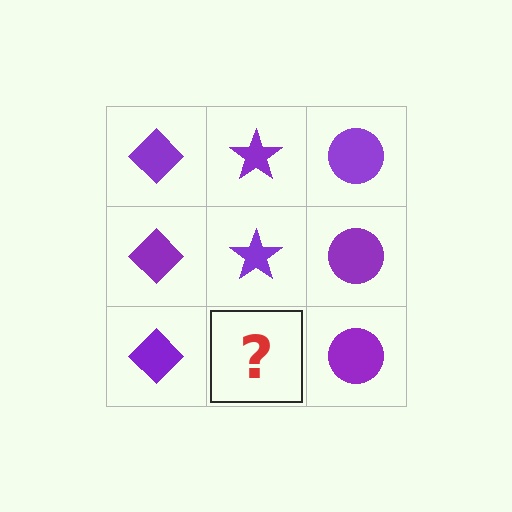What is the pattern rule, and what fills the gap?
The rule is that each column has a consistent shape. The gap should be filled with a purple star.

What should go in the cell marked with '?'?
The missing cell should contain a purple star.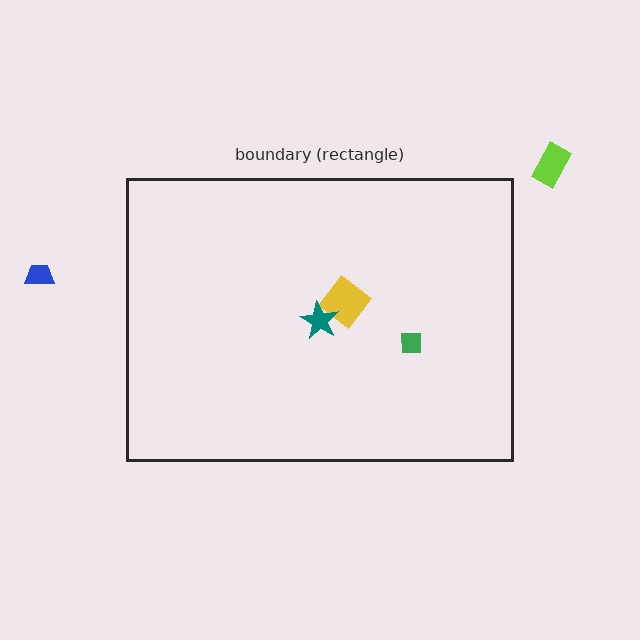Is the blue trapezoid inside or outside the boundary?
Outside.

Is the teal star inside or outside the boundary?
Inside.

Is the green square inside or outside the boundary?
Inside.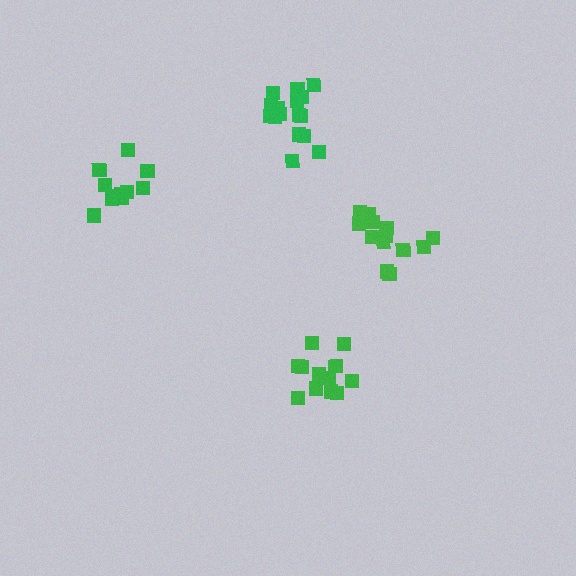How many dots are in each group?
Group 1: 11 dots, Group 2: 13 dots, Group 3: 12 dots, Group 4: 17 dots (53 total).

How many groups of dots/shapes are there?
There are 4 groups.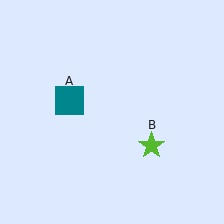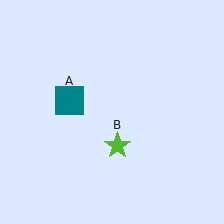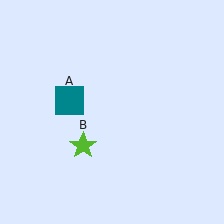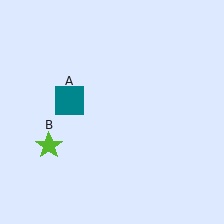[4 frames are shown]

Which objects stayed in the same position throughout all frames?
Teal square (object A) remained stationary.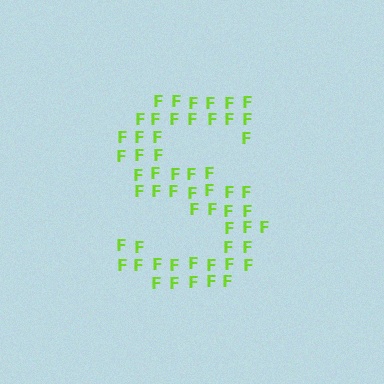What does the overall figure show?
The overall figure shows the letter S.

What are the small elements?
The small elements are letter F's.